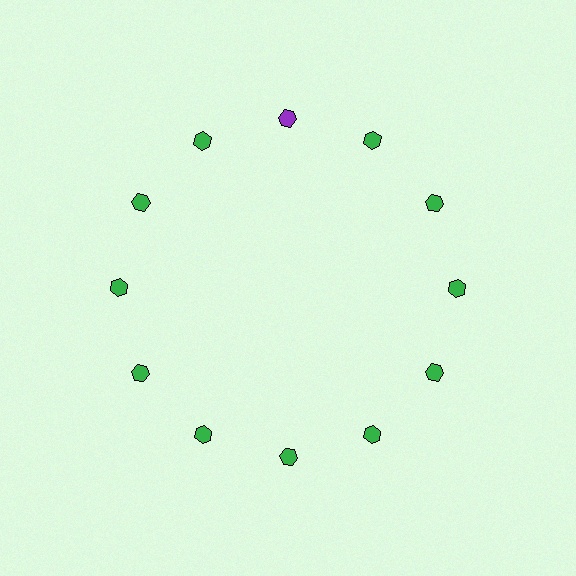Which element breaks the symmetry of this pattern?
The purple hexagon at roughly the 12 o'clock position breaks the symmetry. All other shapes are green hexagons.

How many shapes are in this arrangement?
There are 12 shapes arranged in a ring pattern.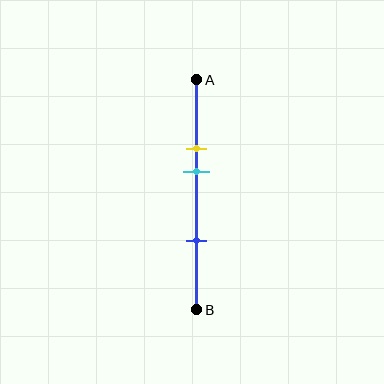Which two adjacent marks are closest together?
The yellow and cyan marks are the closest adjacent pair.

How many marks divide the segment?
There are 3 marks dividing the segment.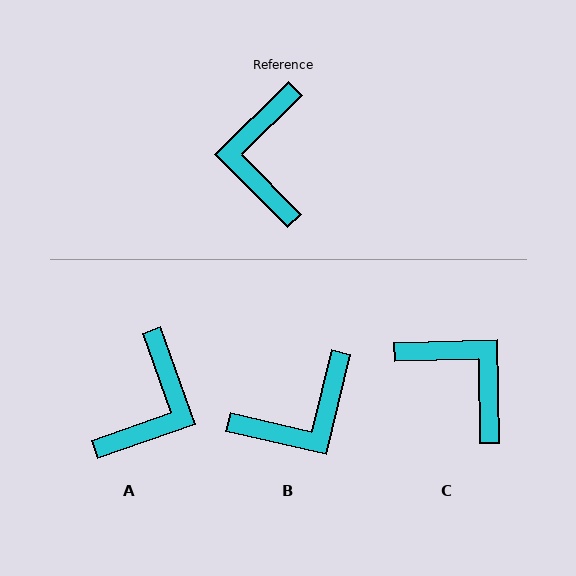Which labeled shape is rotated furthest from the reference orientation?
A, about 155 degrees away.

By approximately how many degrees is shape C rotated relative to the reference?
Approximately 133 degrees clockwise.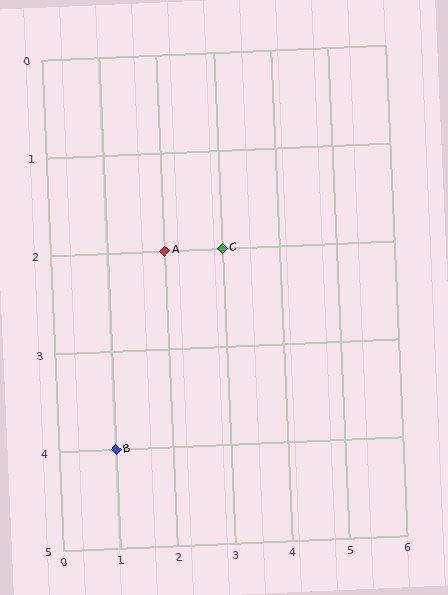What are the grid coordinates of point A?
Point A is at grid coordinates (2, 2).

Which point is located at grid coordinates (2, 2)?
Point A is at (2, 2).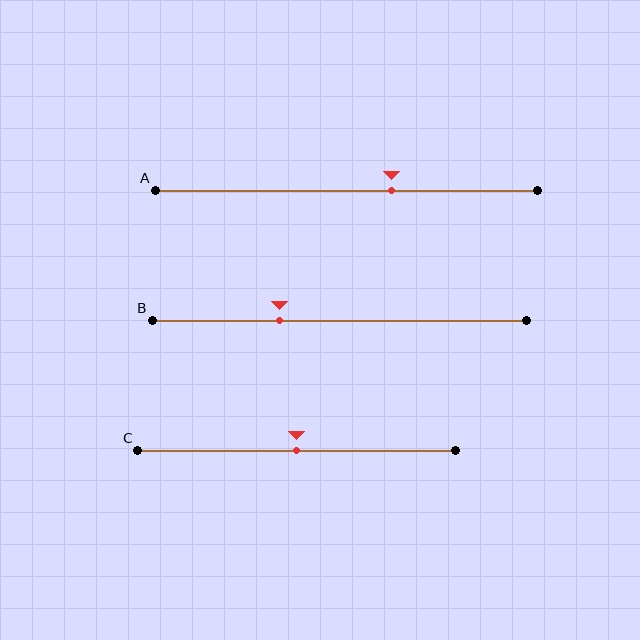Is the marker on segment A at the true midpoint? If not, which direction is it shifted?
No, the marker on segment A is shifted to the right by about 12% of the segment length.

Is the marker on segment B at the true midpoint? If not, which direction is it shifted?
No, the marker on segment B is shifted to the left by about 16% of the segment length.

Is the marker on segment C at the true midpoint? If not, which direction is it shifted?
Yes, the marker on segment C is at the true midpoint.